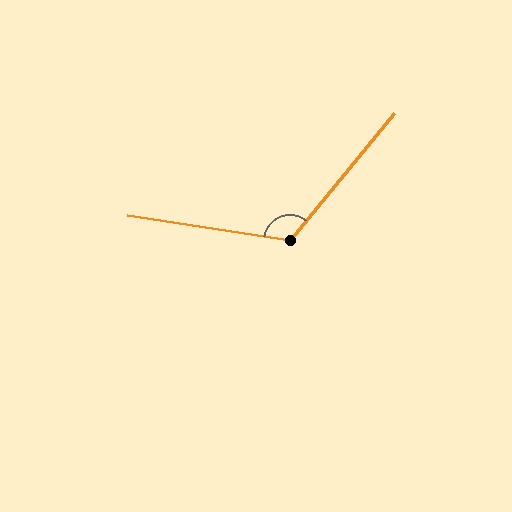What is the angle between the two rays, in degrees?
Approximately 120 degrees.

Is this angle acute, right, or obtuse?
It is obtuse.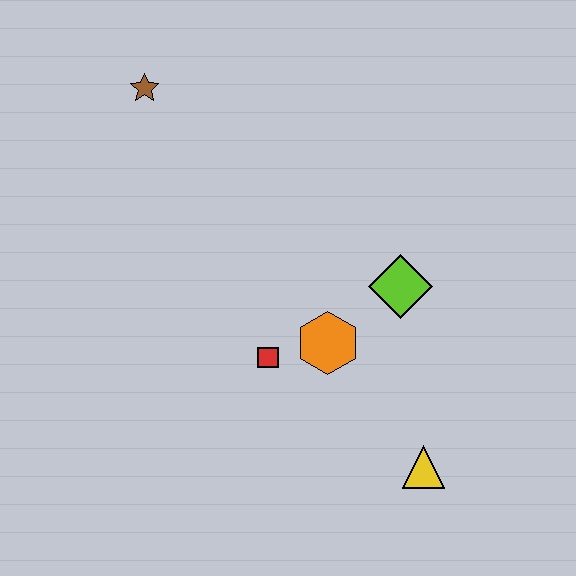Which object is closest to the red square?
The orange hexagon is closest to the red square.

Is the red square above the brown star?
No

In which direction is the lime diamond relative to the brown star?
The lime diamond is to the right of the brown star.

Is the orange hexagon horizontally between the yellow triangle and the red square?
Yes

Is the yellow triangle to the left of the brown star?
No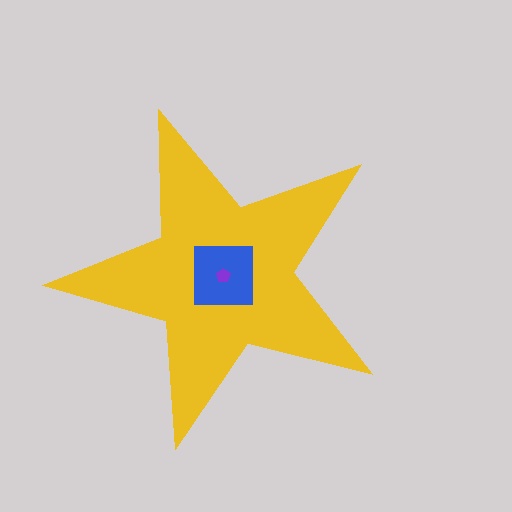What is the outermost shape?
The yellow star.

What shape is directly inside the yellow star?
The blue square.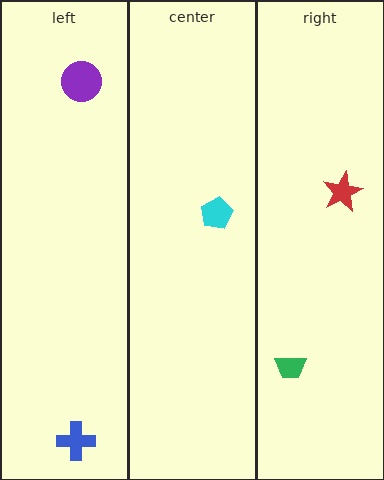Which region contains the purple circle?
The left region.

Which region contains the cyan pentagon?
The center region.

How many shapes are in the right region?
2.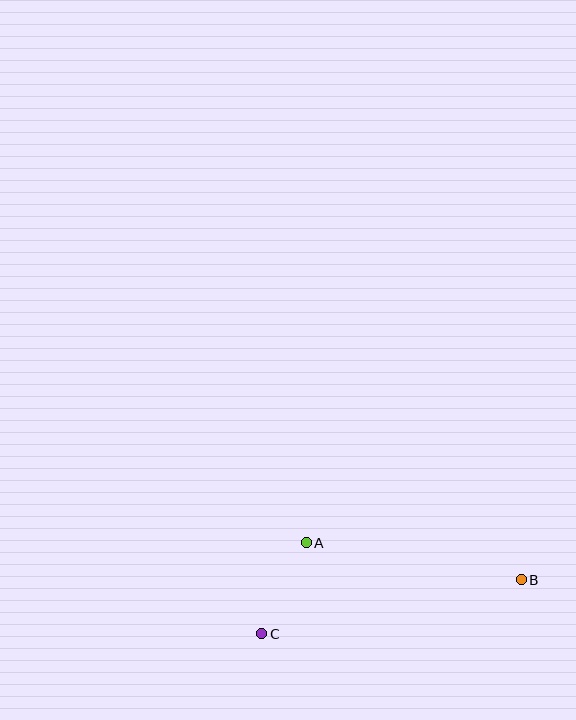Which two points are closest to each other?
Points A and C are closest to each other.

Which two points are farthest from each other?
Points B and C are farthest from each other.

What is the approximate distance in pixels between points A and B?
The distance between A and B is approximately 218 pixels.